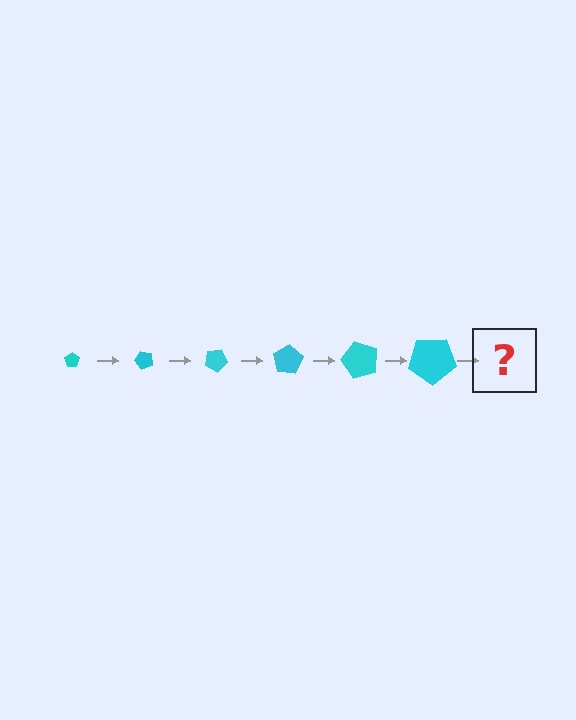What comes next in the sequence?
The next element should be a pentagon, larger than the previous one and rotated 300 degrees from the start.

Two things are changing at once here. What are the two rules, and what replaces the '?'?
The two rules are that the pentagon grows larger each step and it rotates 50 degrees each step. The '?' should be a pentagon, larger than the previous one and rotated 300 degrees from the start.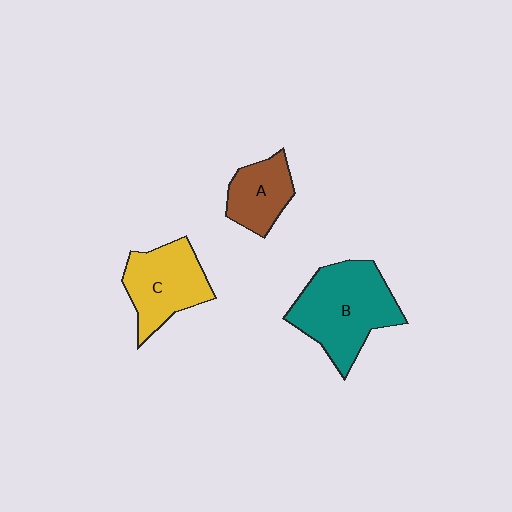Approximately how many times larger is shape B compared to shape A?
Approximately 2.0 times.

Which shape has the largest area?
Shape B (teal).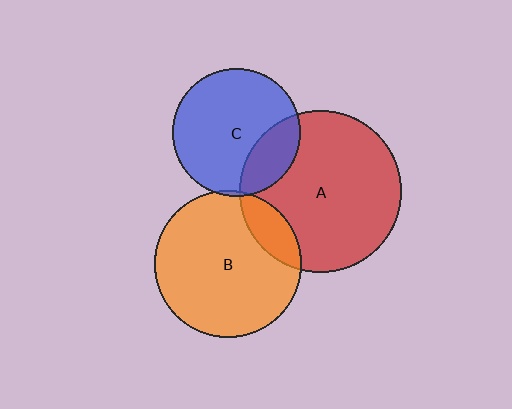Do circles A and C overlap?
Yes.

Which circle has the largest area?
Circle A (red).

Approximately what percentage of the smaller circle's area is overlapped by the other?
Approximately 25%.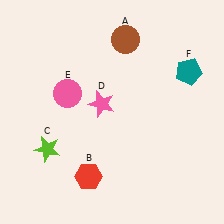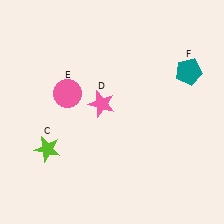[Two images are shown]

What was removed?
The red hexagon (B), the brown circle (A) were removed in Image 2.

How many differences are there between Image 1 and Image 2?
There are 2 differences between the two images.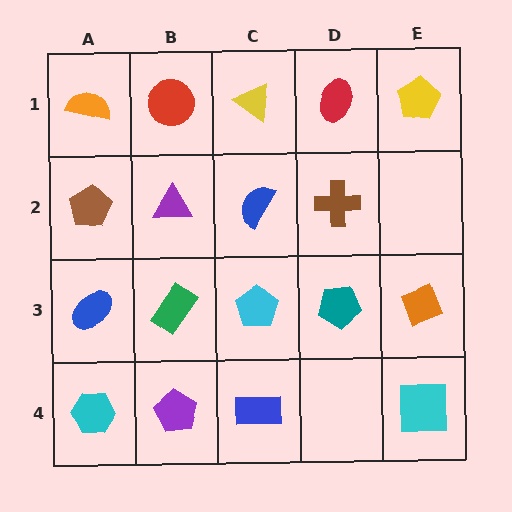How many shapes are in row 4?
4 shapes.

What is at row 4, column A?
A cyan hexagon.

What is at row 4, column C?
A blue rectangle.